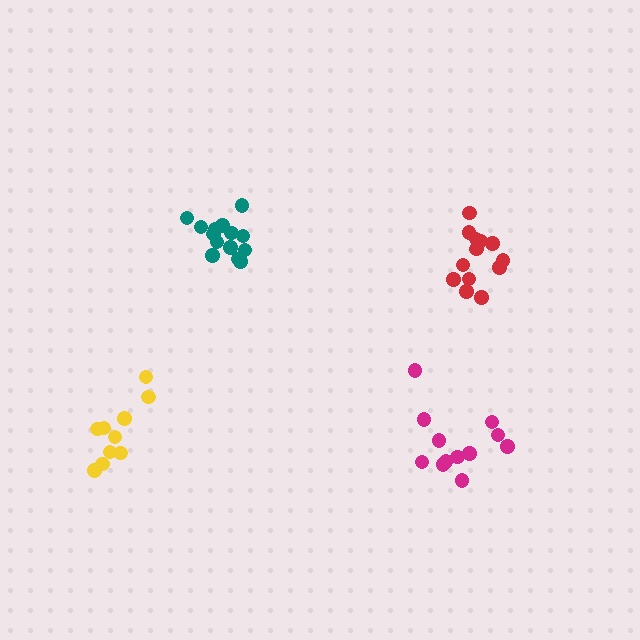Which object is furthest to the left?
The yellow cluster is leftmost.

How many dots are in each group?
Group 1: 14 dots, Group 2: 10 dots, Group 3: 12 dots, Group 4: 13 dots (49 total).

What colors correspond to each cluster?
The clusters are colored: teal, yellow, magenta, red.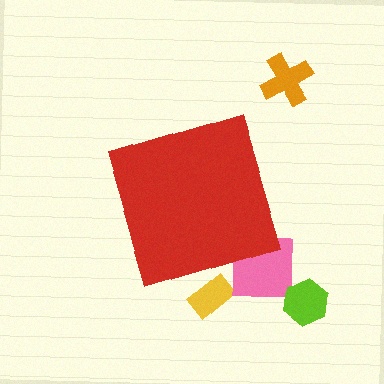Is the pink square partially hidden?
Yes, the pink square is partially hidden behind the red diamond.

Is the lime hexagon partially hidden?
No, the lime hexagon is fully visible.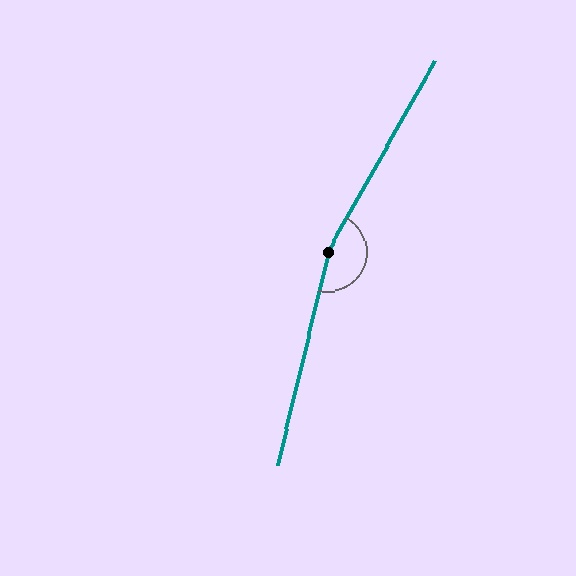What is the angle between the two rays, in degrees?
Approximately 164 degrees.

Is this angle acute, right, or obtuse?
It is obtuse.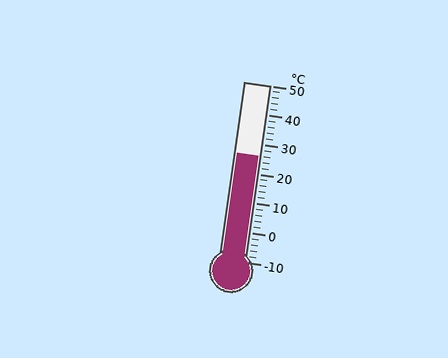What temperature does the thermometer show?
The thermometer shows approximately 26°C.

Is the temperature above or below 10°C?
The temperature is above 10°C.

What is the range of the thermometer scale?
The thermometer scale ranges from -10°C to 50°C.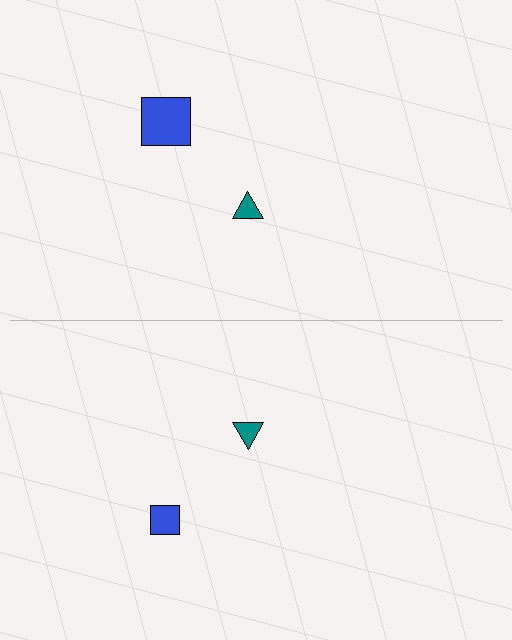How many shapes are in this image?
There are 4 shapes in this image.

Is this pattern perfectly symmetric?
No, the pattern is not perfectly symmetric. The blue square on the bottom side has a different size than its mirror counterpart.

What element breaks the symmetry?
The blue square on the bottom side has a different size than its mirror counterpart.